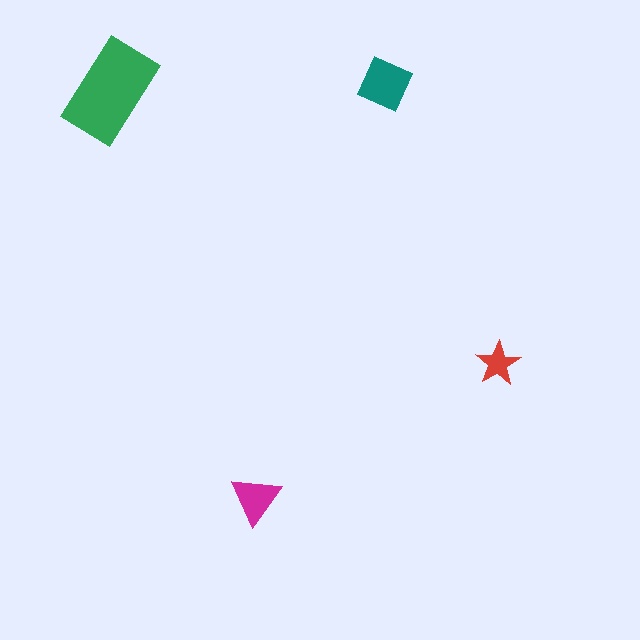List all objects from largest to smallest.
The green rectangle, the teal diamond, the magenta triangle, the red star.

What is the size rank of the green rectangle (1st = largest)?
1st.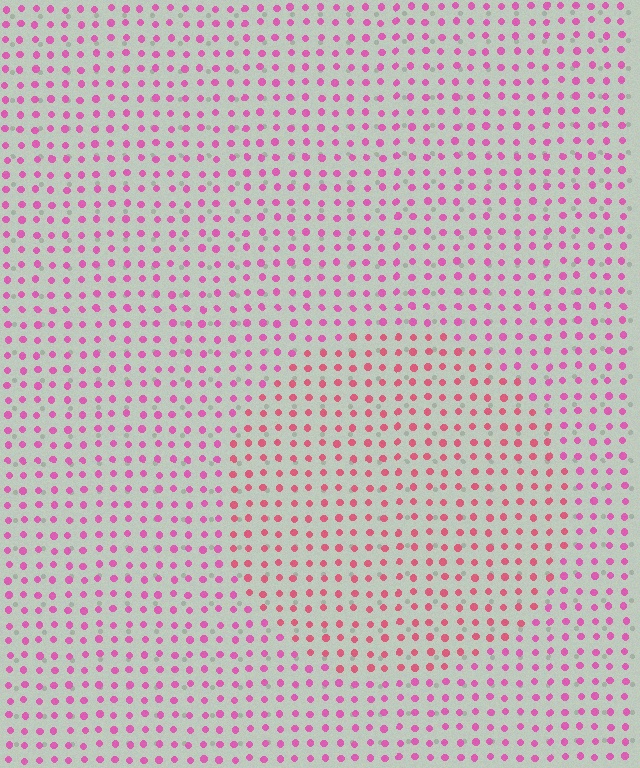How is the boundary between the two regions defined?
The boundary is defined purely by a slight shift in hue (about 25 degrees). Spacing, size, and orientation are identical on both sides.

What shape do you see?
I see a circle.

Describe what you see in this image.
The image is filled with small pink elements in a uniform arrangement. A circle-shaped region is visible where the elements are tinted to a slightly different hue, forming a subtle color boundary.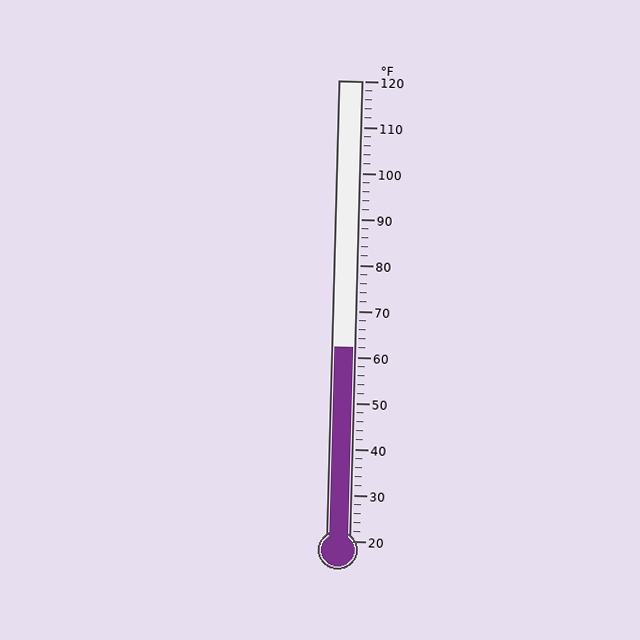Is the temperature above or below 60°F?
The temperature is above 60°F.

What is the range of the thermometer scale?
The thermometer scale ranges from 20°F to 120°F.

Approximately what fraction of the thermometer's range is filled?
The thermometer is filled to approximately 40% of its range.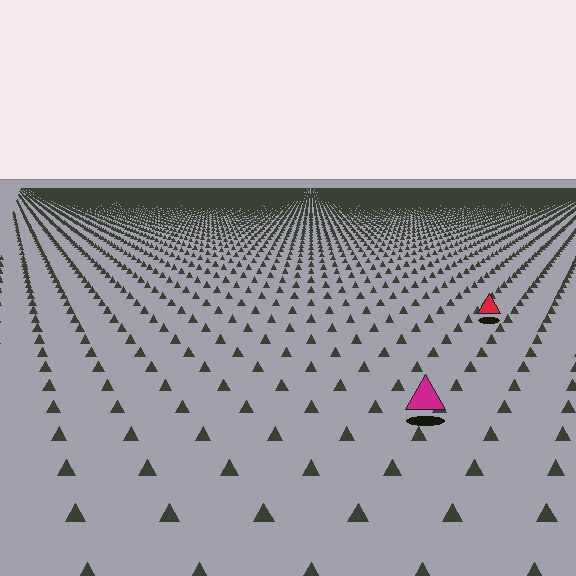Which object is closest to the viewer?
The magenta triangle is closest. The texture marks near it are larger and more spread out.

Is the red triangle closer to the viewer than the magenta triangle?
No. The magenta triangle is closer — you can tell from the texture gradient: the ground texture is coarser near it.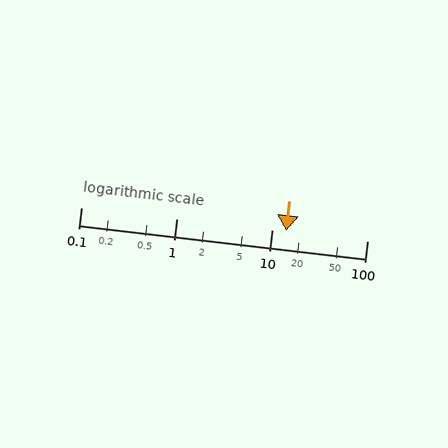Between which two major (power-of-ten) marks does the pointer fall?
The pointer is between 10 and 100.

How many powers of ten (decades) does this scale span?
The scale spans 3 decades, from 0.1 to 100.